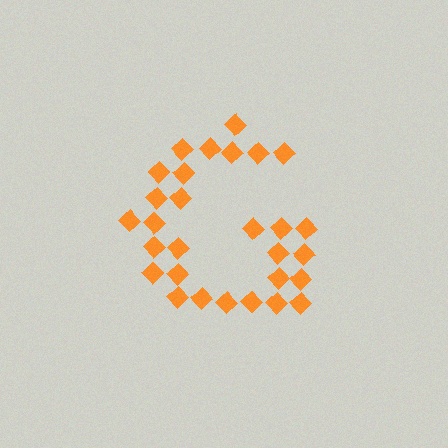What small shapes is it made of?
It is made of small diamonds.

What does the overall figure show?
The overall figure shows the letter G.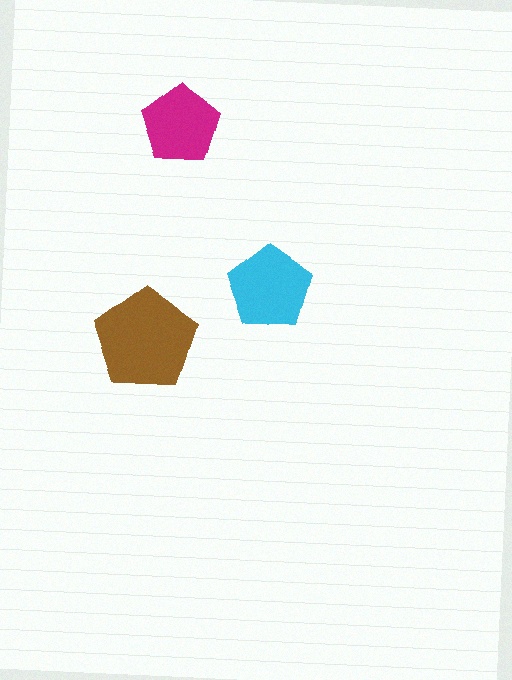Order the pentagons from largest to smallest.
the brown one, the cyan one, the magenta one.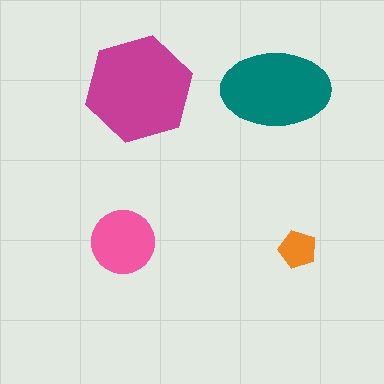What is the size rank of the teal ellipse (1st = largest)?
2nd.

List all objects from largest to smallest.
The magenta hexagon, the teal ellipse, the pink circle, the orange pentagon.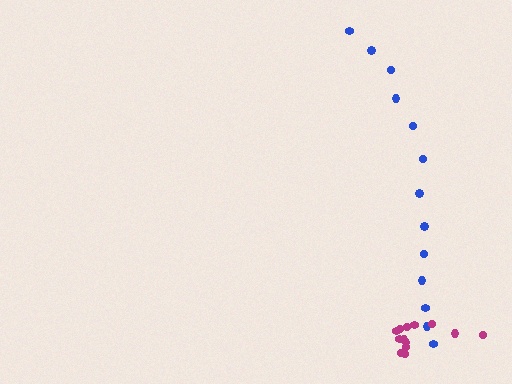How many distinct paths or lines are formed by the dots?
There are 2 distinct paths.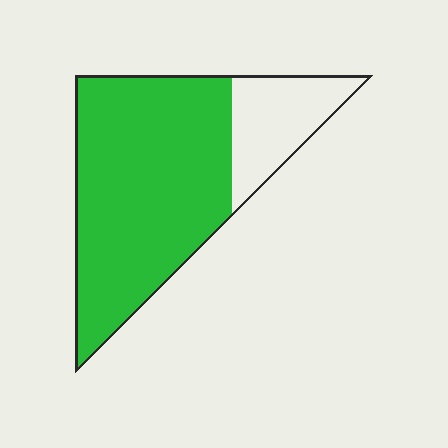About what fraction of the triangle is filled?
About four fifths (4/5).